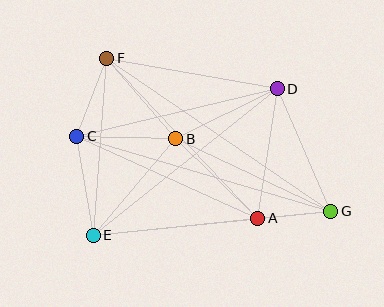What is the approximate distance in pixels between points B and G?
The distance between B and G is approximately 171 pixels.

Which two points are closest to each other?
Points A and G are closest to each other.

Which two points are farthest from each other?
Points F and G are farthest from each other.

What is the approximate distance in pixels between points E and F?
The distance between E and F is approximately 177 pixels.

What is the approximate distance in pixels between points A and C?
The distance between A and C is approximately 199 pixels.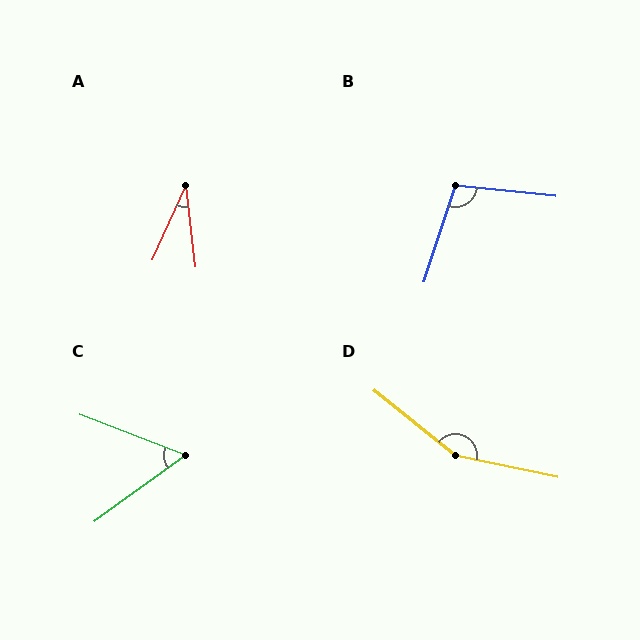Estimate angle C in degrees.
Approximately 57 degrees.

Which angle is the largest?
D, at approximately 153 degrees.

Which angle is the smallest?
A, at approximately 31 degrees.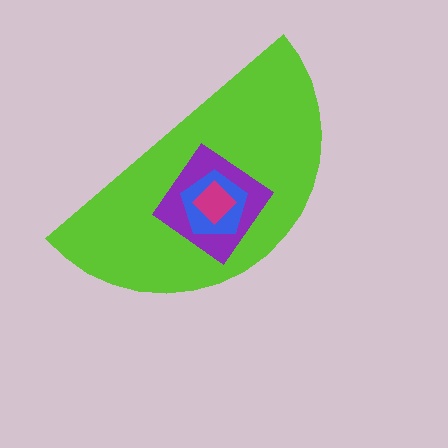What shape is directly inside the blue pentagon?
The magenta diamond.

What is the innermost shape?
The magenta diamond.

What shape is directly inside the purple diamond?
The blue pentagon.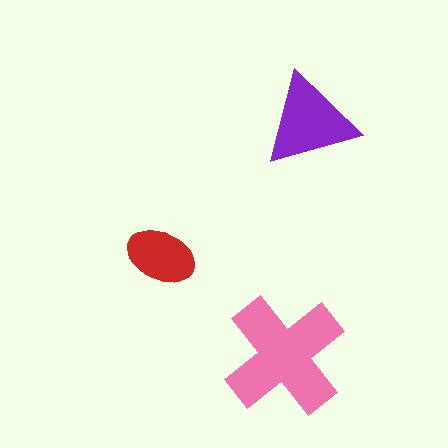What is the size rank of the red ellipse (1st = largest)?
3rd.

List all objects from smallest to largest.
The red ellipse, the purple triangle, the pink cross.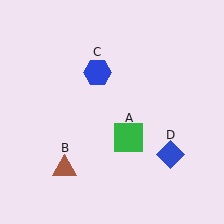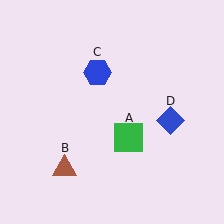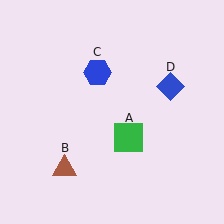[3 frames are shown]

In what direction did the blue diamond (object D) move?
The blue diamond (object D) moved up.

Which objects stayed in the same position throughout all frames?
Green square (object A) and brown triangle (object B) and blue hexagon (object C) remained stationary.